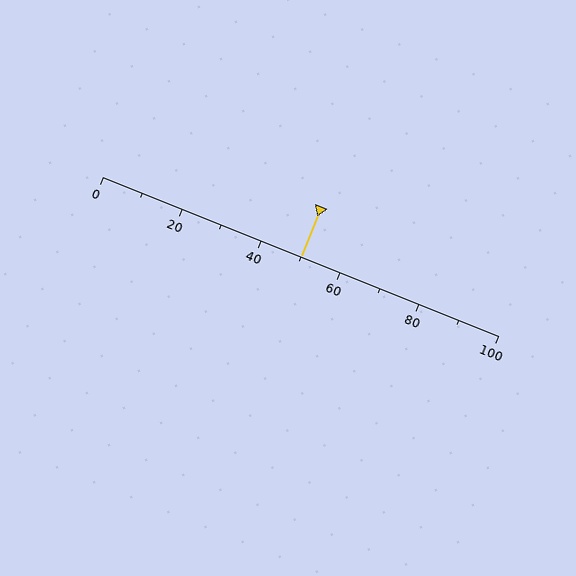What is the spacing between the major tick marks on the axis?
The major ticks are spaced 20 apart.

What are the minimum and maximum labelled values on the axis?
The axis runs from 0 to 100.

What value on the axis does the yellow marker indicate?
The marker indicates approximately 50.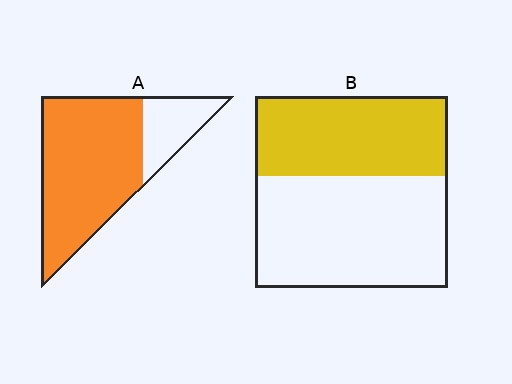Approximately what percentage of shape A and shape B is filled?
A is approximately 80% and B is approximately 40%.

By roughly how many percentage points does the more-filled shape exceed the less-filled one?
By roughly 35 percentage points (A over B).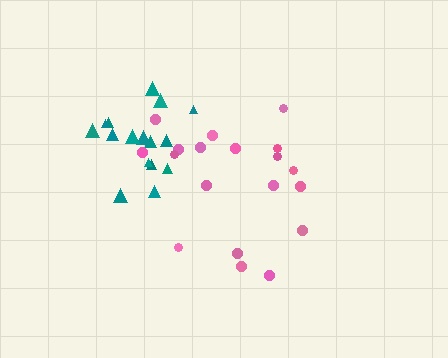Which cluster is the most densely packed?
Teal.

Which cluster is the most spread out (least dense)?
Pink.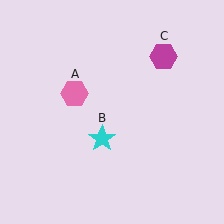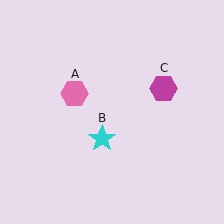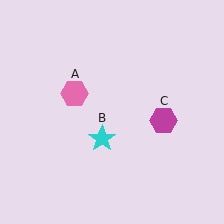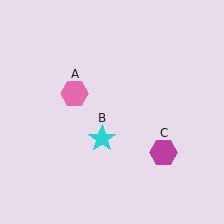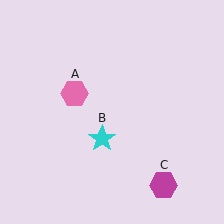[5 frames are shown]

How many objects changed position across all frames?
1 object changed position: magenta hexagon (object C).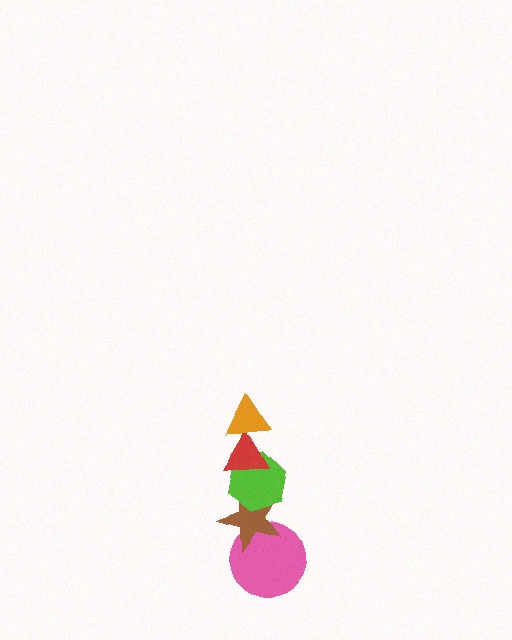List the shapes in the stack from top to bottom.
From top to bottom: the orange triangle, the red triangle, the lime hexagon, the brown star, the pink circle.